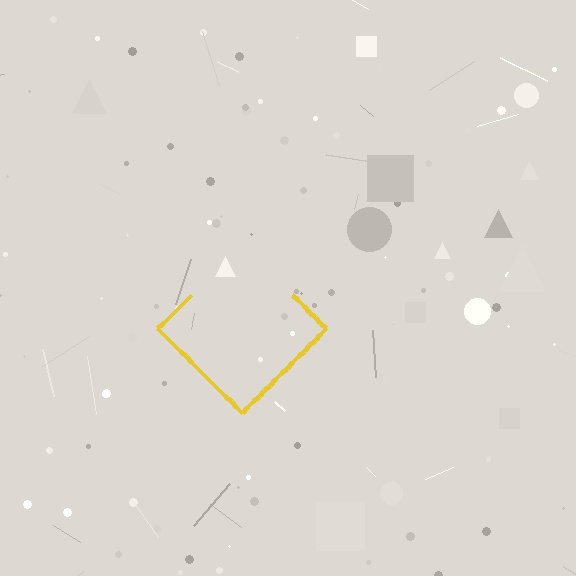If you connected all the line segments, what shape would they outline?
They would outline a diamond.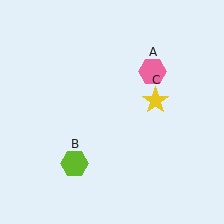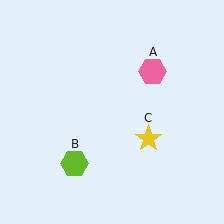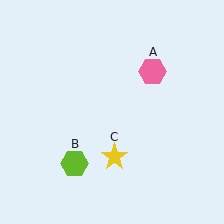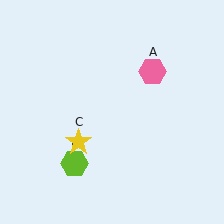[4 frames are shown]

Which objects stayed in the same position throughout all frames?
Pink hexagon (object A) and lime hexagon (object B) remained stationary.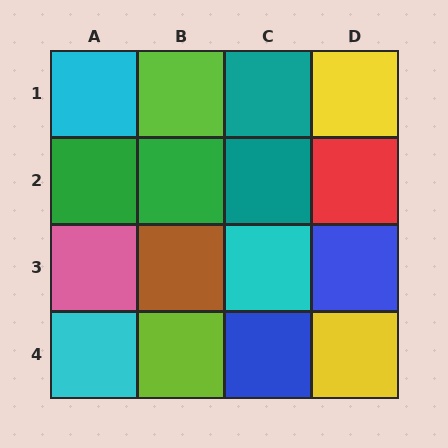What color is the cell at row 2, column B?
Green.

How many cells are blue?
2 cells are blue.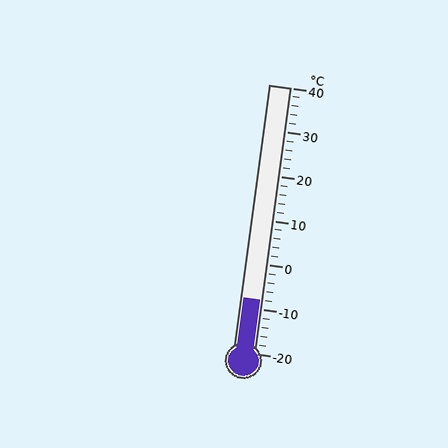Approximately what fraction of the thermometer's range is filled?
The thermometer is filled to approximately 20% of its range.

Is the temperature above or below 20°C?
The temperature is below 20°C.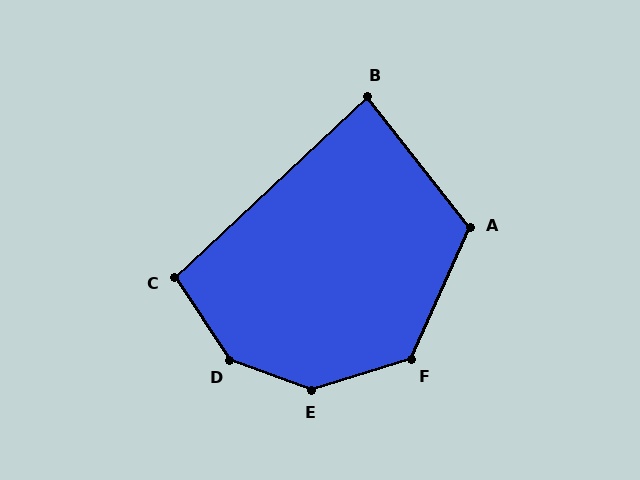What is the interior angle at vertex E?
Approximately 143 degrees (obtuse).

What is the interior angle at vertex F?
Approximately 131 degrees (obtuse).